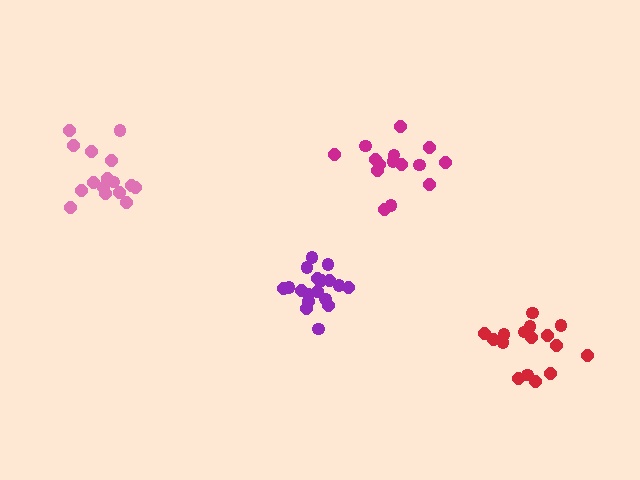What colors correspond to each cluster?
The clusters are colored: red, purple, magenta, pink.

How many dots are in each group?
Group 1: 16 dots, Group 2: 18 dots, Group 3: 15 dots, Group 4: 16 dots (65 total).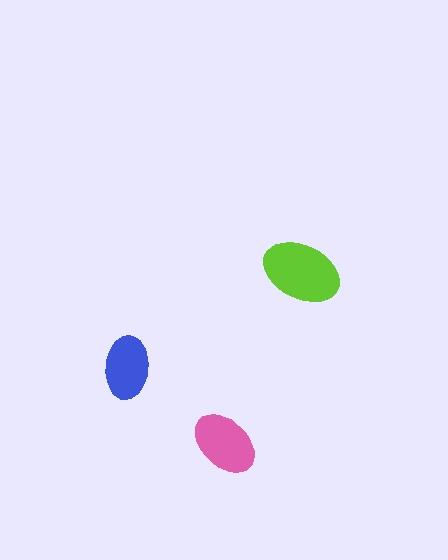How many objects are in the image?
There are 3 objects in the image.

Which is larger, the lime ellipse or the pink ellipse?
The lime one.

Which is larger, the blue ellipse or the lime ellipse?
The lime one.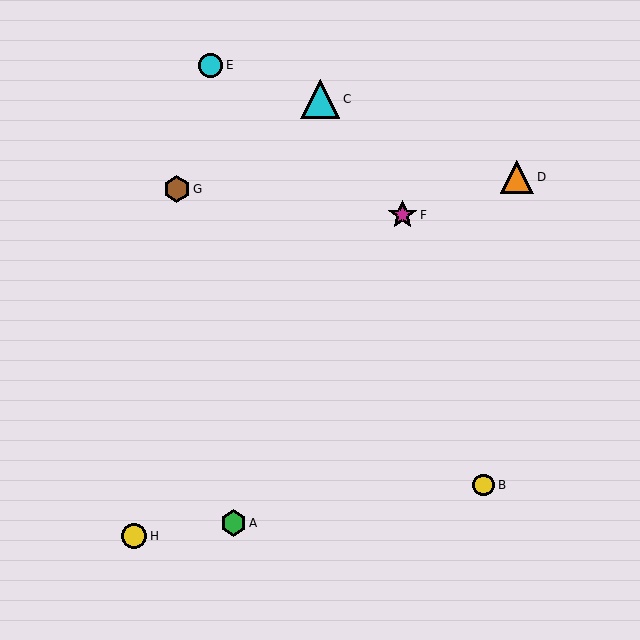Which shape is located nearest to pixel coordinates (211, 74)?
The cyan circle (labeled E) at (210, 65) is nearest to that location.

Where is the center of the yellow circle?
The center of the yellow circle is at (484, 485).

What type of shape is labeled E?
Shape E is a cyan circle.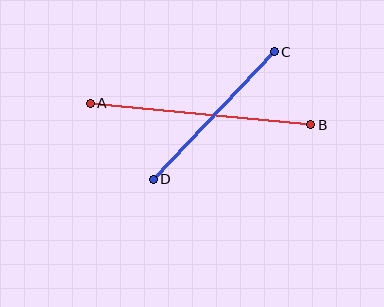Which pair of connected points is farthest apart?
Points A and B are farthest apart.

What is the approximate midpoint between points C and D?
The midpoint is at approximately (214, 116) pixels.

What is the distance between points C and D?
The distance is approximately 176 pixels.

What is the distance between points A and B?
The distance is approximately 222 pixels.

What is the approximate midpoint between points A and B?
The midpoint is at approximately (200, 114) pixels.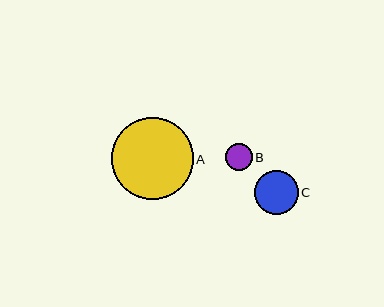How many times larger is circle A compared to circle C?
Circle A is approximately 1.8 times the size of circle C.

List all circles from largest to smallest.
From largest to smallest: A, C, B.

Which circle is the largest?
Circle A is the largest with a size of approximately 82 pixels.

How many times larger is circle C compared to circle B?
Circle C is approximately 1.7 times the size of circle B.